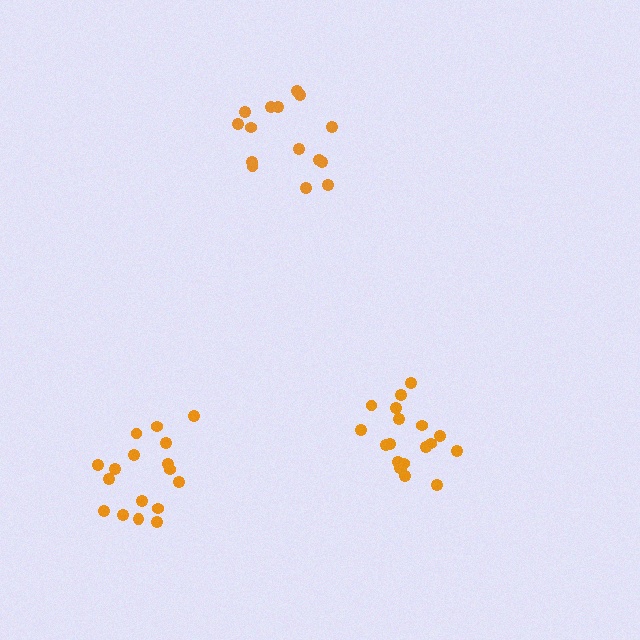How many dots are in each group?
Group 1: 15 dots, Group 2: 17 dots, Group 3: 19 dots (51 total).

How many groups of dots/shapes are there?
There are 3 groups.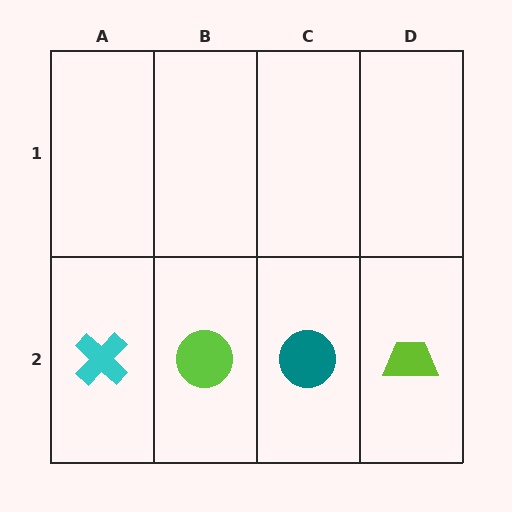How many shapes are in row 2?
4 shapes.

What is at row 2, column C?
A teal circle.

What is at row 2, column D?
A lime trapezoid.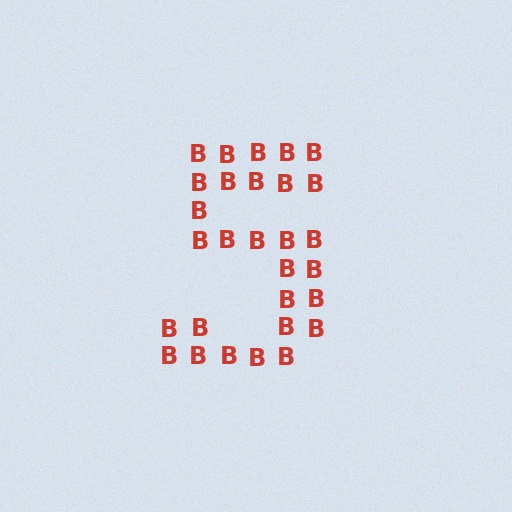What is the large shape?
The large shape is the digit 5.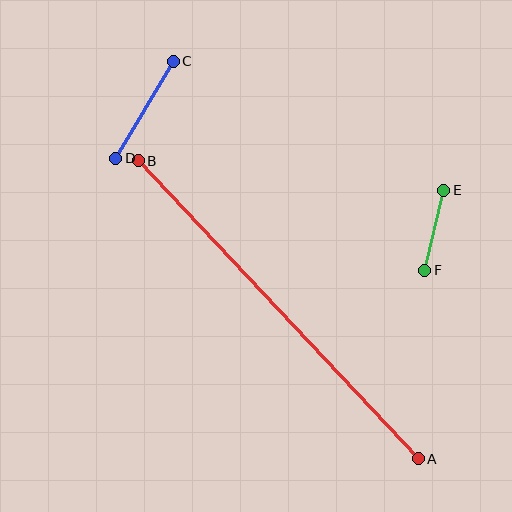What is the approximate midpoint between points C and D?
The midpoint is at approximately (144, 110) pixels.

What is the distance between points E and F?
The distance is approximately 82 pixels.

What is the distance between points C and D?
The distance is approximately 113 pixels.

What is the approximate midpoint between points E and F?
The midpoint is at approximately (434, 230) pixels.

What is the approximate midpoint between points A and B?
The midpoint is at approximately (278, 310) pixels.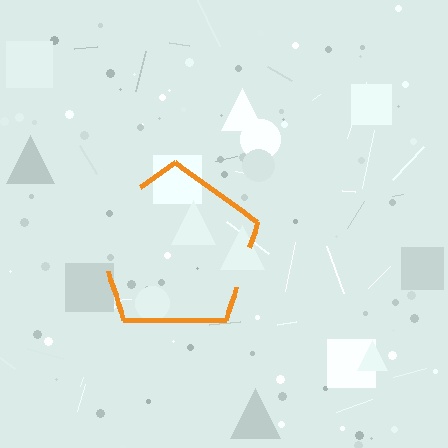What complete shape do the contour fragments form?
The contour fragments form a pentagon.